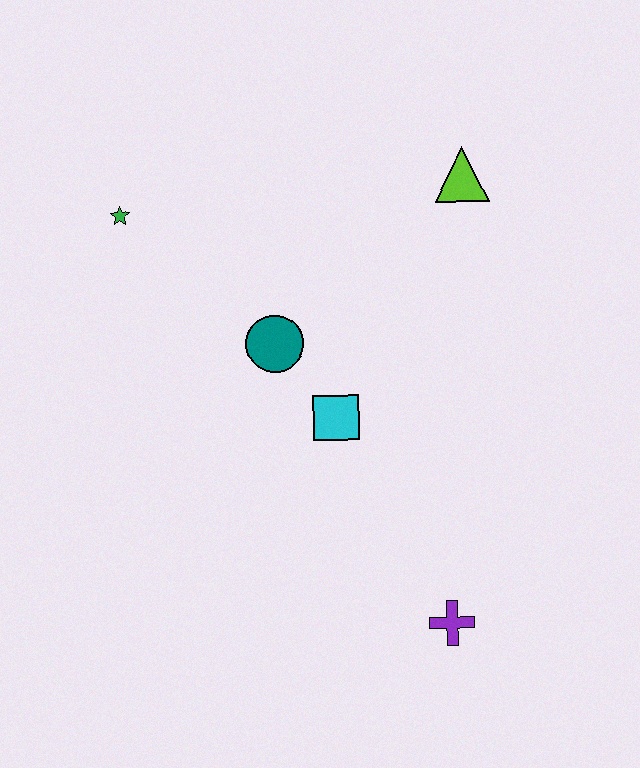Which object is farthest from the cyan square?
The green star is farthest from the cyan square.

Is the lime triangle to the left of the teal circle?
No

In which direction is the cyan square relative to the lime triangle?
The cyan square is below the lime triangle.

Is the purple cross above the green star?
No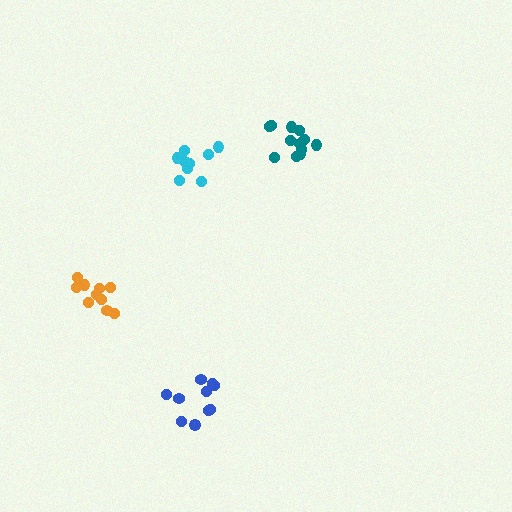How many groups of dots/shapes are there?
There are 4 groups.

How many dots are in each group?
Group 1: 9 dots, Group 2: 10 dots, Group 3: 10 dots, Group 4: 12 dots (41 total).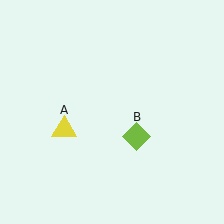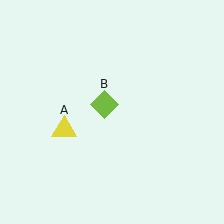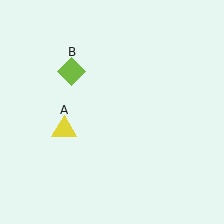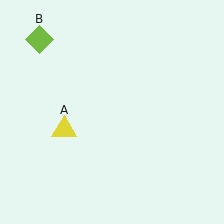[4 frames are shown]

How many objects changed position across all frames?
1 object changed position: lime diamond (object B).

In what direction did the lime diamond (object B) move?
The lime diamond (object B) moved up and to the left.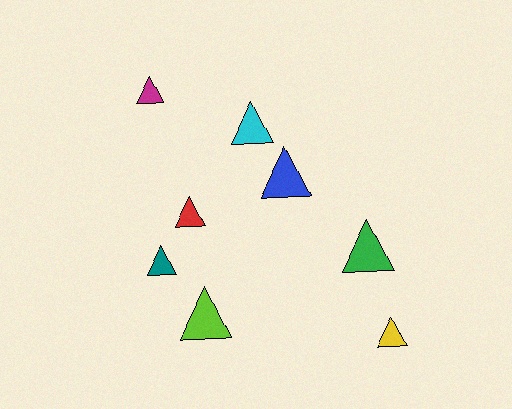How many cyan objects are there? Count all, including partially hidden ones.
There is 1 cyan object.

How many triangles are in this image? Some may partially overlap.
There are 8 triangles.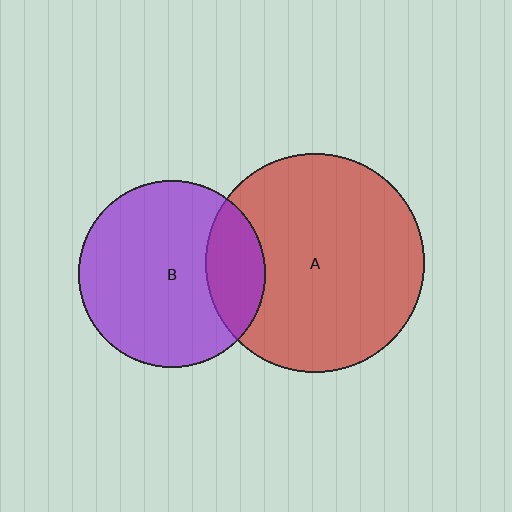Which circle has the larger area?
Circle A (red).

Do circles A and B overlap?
Yes.